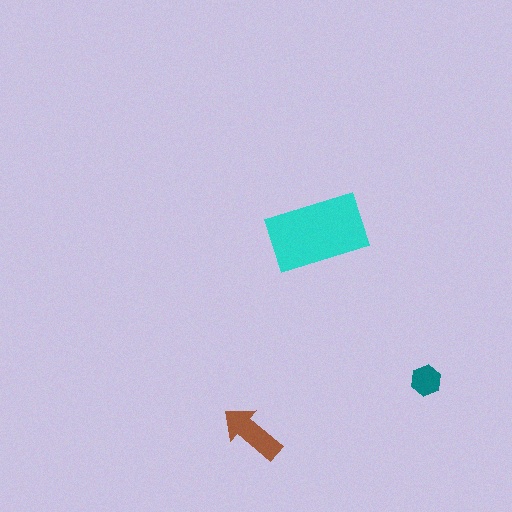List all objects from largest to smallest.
The cyan rectangle, the brown arrow, the teal hexagon.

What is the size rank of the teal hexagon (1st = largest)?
3rd.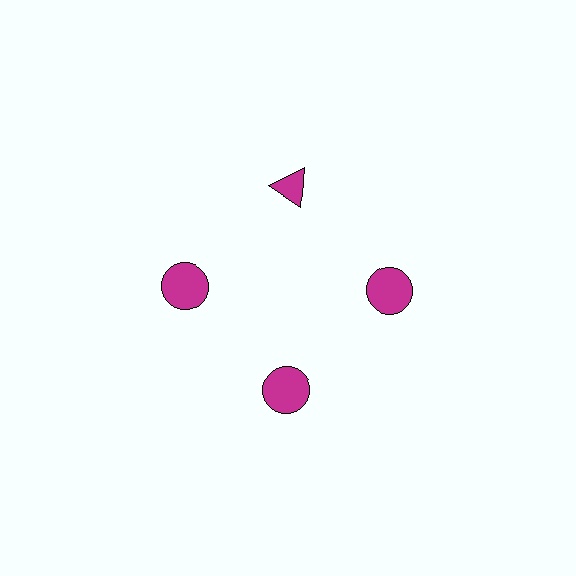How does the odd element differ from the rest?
It has a different shape: triangle instead of circle.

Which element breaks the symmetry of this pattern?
The magenta triangle at roughly the 12 o'clock position breaks the symmetry. All other shapes are magenta circles.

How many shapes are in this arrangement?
There are 4 shapes arranged in a ring pattern.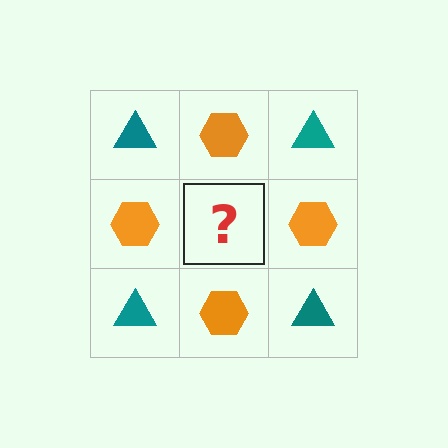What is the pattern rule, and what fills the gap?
The rule is that it alternates teal triangle and orange hexagon in a checkerboard pattern. The gap should be filled with a teal triangle.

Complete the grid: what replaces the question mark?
The question mark should be replaced with a teal triangle.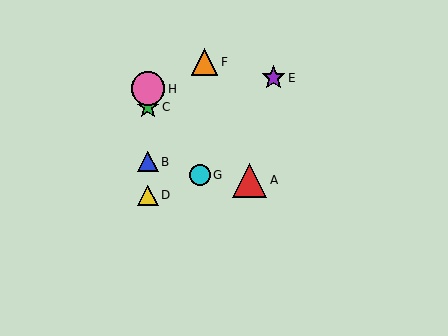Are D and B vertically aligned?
Yes, both are at x≈148.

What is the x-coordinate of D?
Object D is at x≈148.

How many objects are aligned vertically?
4 objects (B, C, D, H) are aligned vertically.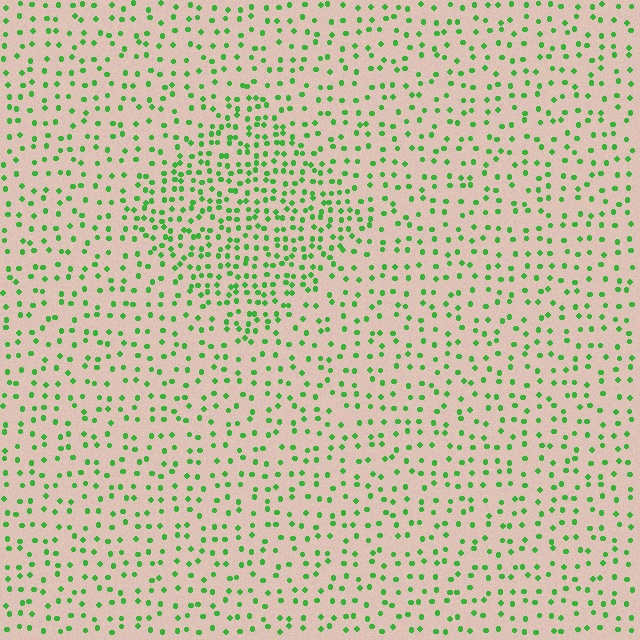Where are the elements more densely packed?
The elements are more densely packed inside the diamond boundary.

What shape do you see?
I see a diamond.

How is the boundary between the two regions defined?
The boundary is defined by a change in element density (approximately 1.9x ratio). All elements are the same color, size, and shape.